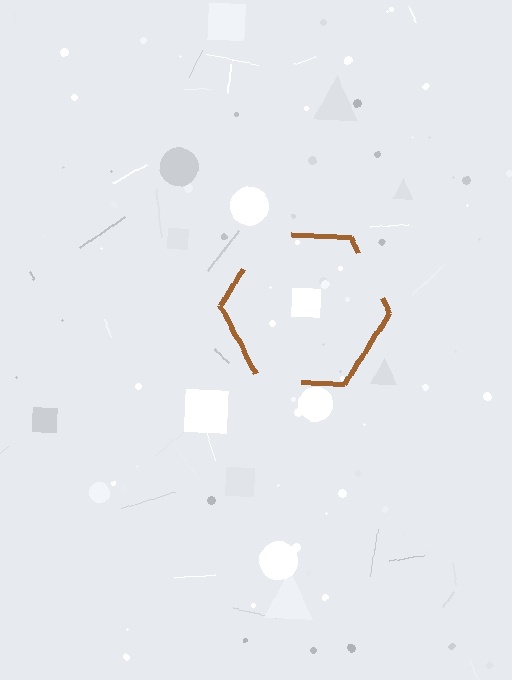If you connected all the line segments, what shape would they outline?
They would outline a hexagon.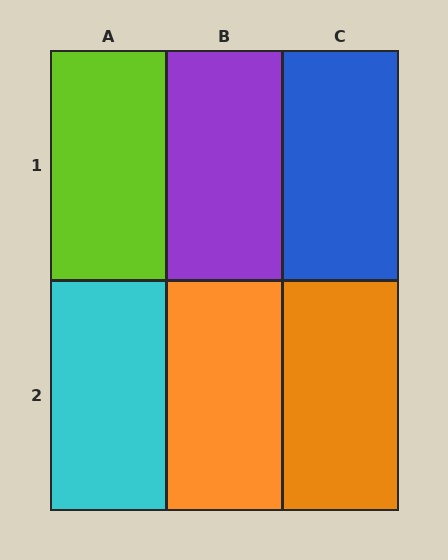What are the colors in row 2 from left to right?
Cyan, orange, orange.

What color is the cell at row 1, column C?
Blue.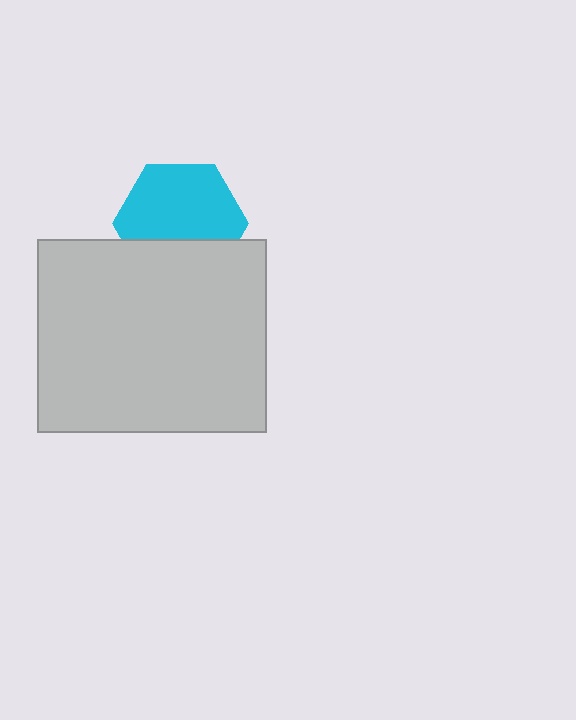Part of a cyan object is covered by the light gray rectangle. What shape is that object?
It is a hexagon.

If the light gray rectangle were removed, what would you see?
You would see the complete cyan hexagon.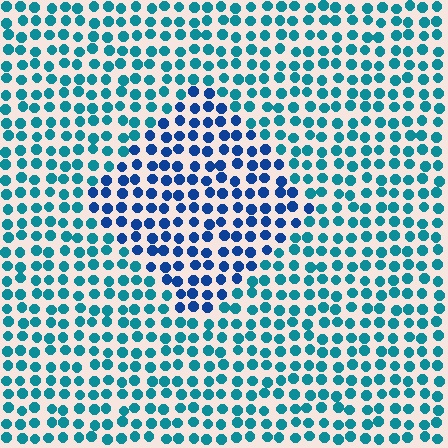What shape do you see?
I see a diamond.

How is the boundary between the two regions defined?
The boundary is defined purely by a slight shift in hue (about 34 degrees). Spacing, size, and orientation are identical on both sides.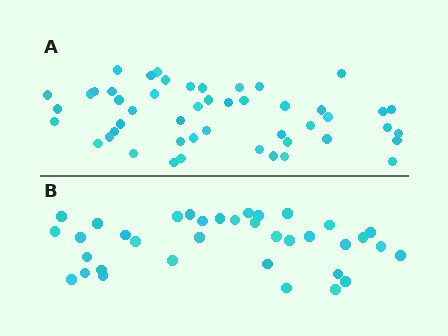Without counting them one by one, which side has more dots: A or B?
Region A (the top region) has more dots.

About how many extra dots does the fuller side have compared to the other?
Region A has approximately 15 more dots than region B.